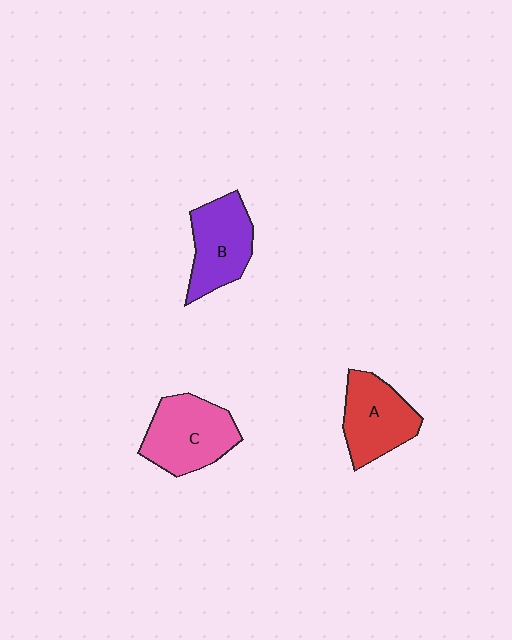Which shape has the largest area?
Shape C (pink).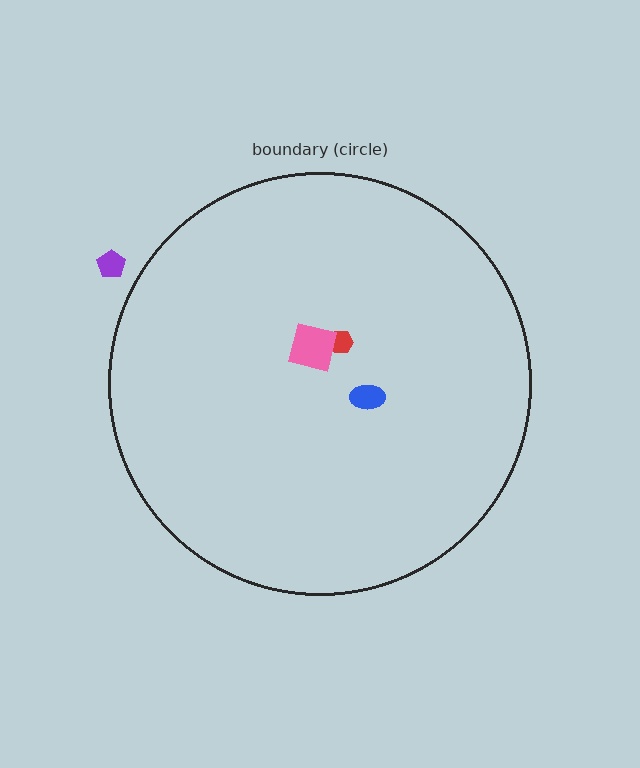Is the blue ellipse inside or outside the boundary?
Inside.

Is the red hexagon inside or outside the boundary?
Inside.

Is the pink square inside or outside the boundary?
Inside.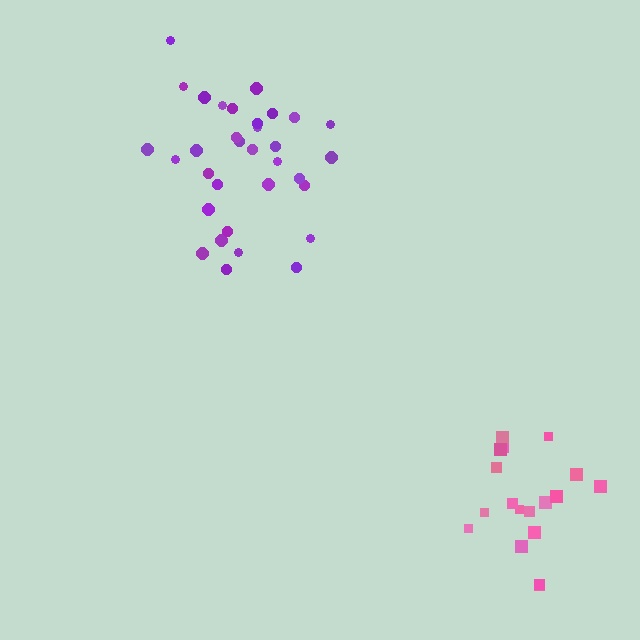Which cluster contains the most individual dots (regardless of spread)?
Purple (33).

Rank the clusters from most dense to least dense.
purple, pink.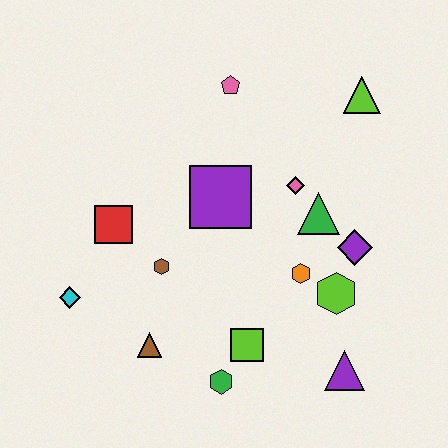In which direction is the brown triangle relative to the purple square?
The brown triangle is below the purple square.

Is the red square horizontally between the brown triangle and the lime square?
No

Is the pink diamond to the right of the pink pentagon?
Yes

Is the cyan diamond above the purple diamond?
No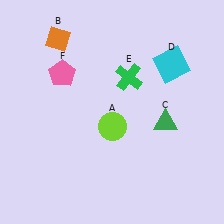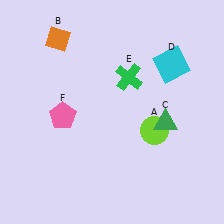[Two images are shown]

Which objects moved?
The objects that moved are: the lime circle (A), the pink pentagon (F).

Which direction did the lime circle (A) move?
The lime circle (A) moved right.